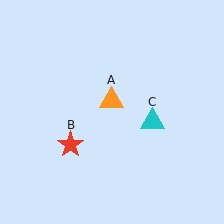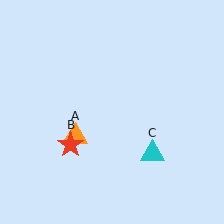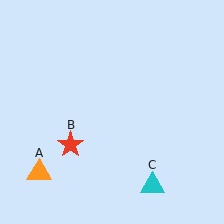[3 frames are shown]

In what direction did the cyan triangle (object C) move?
The cyan triangle (object C) moved down.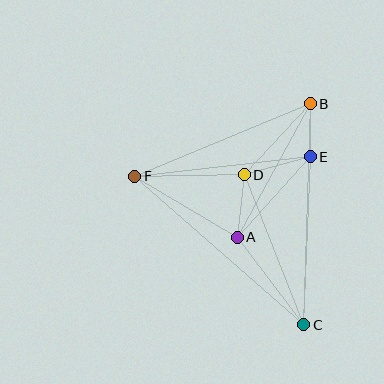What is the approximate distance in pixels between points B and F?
The distance between B and F is approximately 190 pixels.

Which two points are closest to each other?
Points B and E are closest to each other.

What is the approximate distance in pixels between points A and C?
The distance between A and C is approximately 110 pixels.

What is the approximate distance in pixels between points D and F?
The distance between D and F is approximately 110 pixels.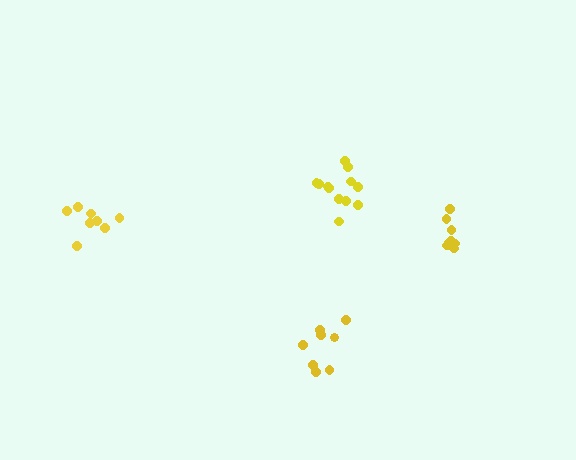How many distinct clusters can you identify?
There are 4 distinct clusters.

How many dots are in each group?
Group 1: 8 dots, Group 2: 9 dots, Group 3: 8 dots, Group 4: 12 dots (37 total).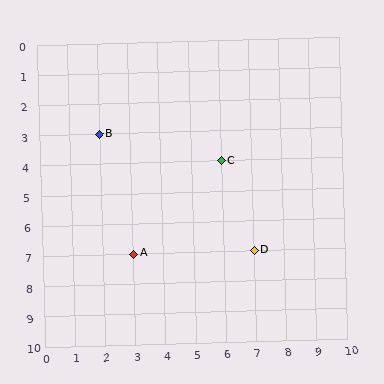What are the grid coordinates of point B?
Point B is at grid coordinates (2, 3).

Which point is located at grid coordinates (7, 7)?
Point D is at (7, 7).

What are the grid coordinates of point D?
Point D is at grid coordinates (7, 7).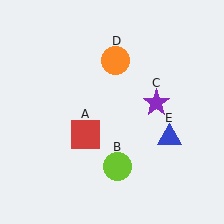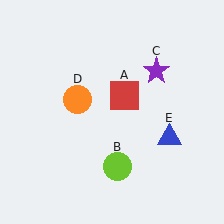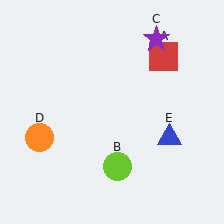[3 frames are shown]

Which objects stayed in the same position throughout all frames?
Lime circle (object B) and blue triangle (object E) remained stationary.